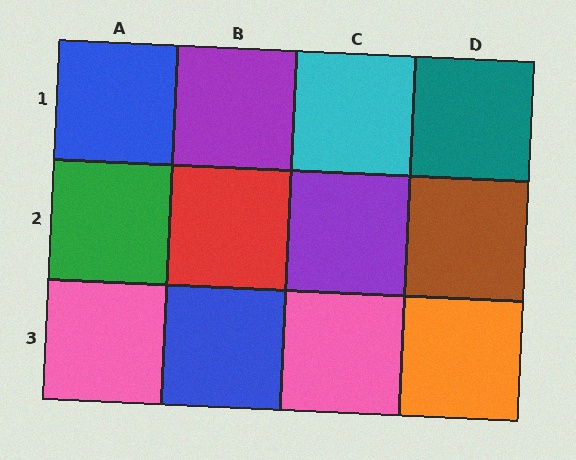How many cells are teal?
1 cell is teal.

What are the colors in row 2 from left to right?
Green, red, purple, brown.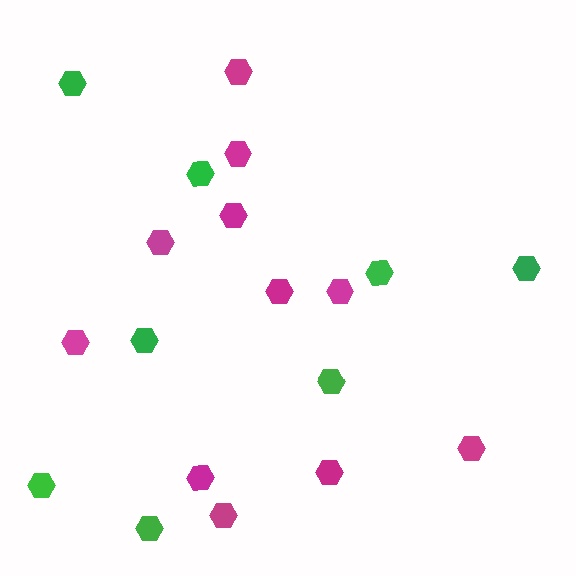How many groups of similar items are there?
There are 2 groups: one group of magenta hexagons (11) and one group of green hexagons (8).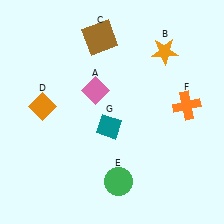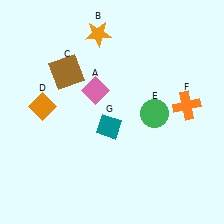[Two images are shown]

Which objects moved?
The objects that moved are: the orange star (B), the brown square (C), the green circle (E).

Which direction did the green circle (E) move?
The green circle (E) moved up.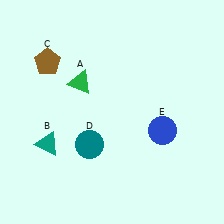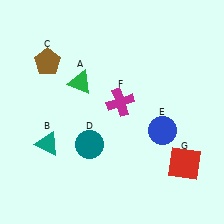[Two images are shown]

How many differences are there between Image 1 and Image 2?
There are 2 differences between the two images.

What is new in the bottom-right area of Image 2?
A red square (G) was added in the bottom-right area of Image 2.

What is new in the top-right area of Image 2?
A magenta cross (F) was added in the top-right area of Image 2.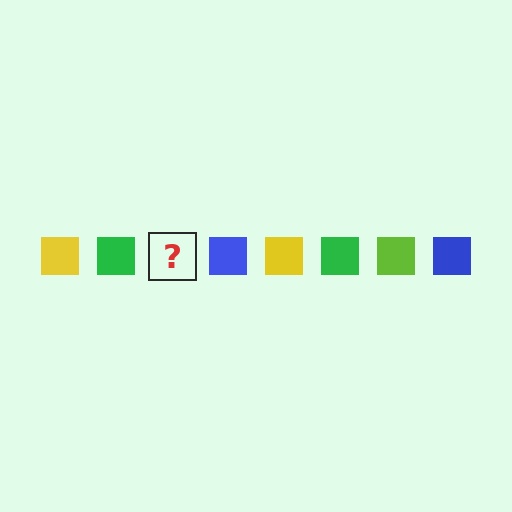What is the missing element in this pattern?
The missing element is a lime square.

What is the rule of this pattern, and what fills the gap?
The rule is that the pattern cycles through yellow, green, lime, blue squares. The gap should be filled with a lime square.